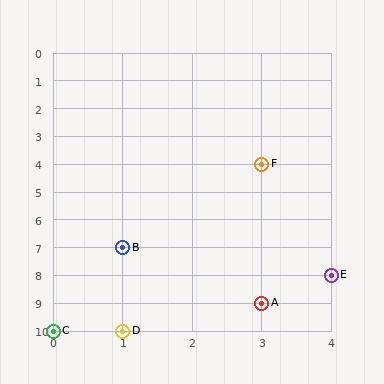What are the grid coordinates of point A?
Point A is at grid coordinates (3, 9).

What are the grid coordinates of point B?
Point B is at grid coordinates (1, 7).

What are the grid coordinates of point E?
Point E is at grid coordinates (4, 8).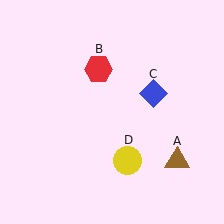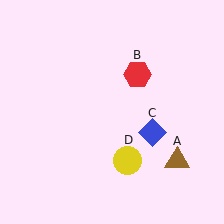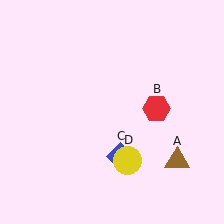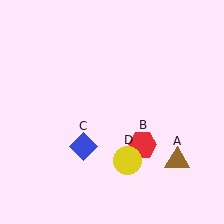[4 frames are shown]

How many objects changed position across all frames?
2 objects changed position: red hexagon (object B), blue diamond (object C).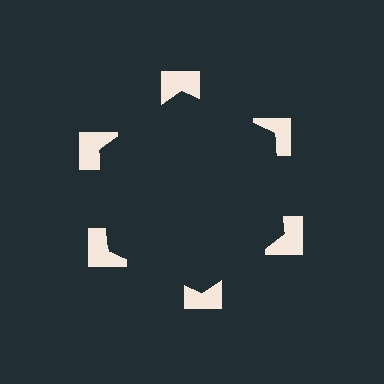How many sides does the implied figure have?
6 sides.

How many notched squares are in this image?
There are 6 — one at each vertex of the illusory hexagon.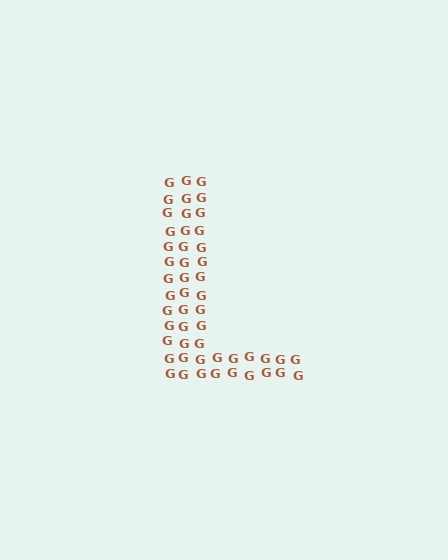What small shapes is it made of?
It is made of small letter G's.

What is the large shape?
The large shape is the letter L.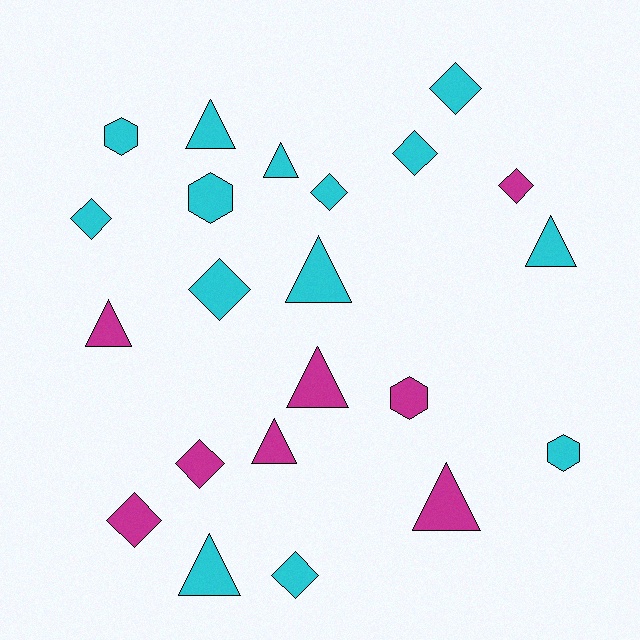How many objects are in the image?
There are 22 objects.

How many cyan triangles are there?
There are 5 cyan triangles.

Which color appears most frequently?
Cyan, with 14 objects.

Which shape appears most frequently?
Diamond, with 9 objects.